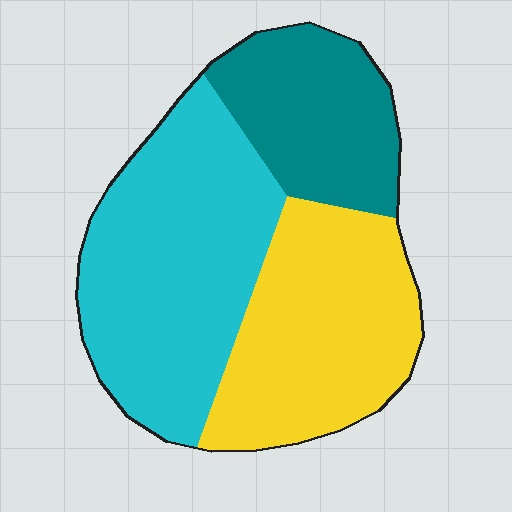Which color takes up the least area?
Teal, at roughly 25%.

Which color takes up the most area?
Cyan, at roughly 45%.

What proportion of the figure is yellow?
Yellow takes up between a quarter and a half of the figure.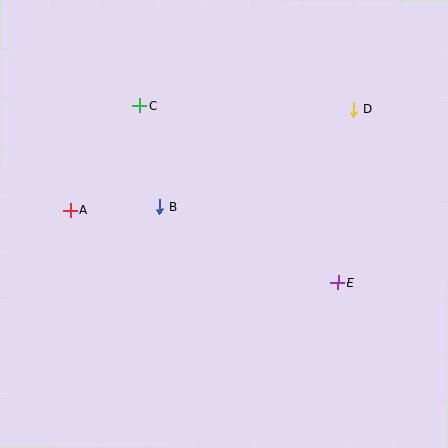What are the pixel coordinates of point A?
Point A is at (70, 210).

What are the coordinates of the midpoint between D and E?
The midpoint between D and E is at (346, 196).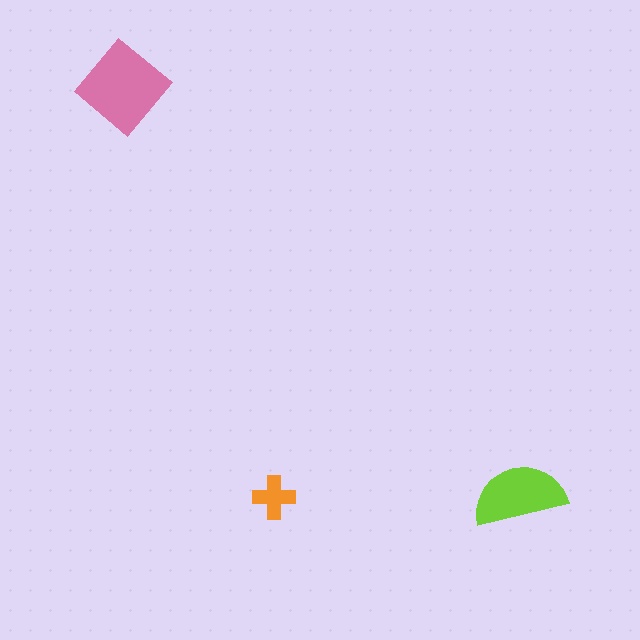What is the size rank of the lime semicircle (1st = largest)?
2nd.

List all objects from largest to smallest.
The pink diamond, the lime semicircle, the orange cross.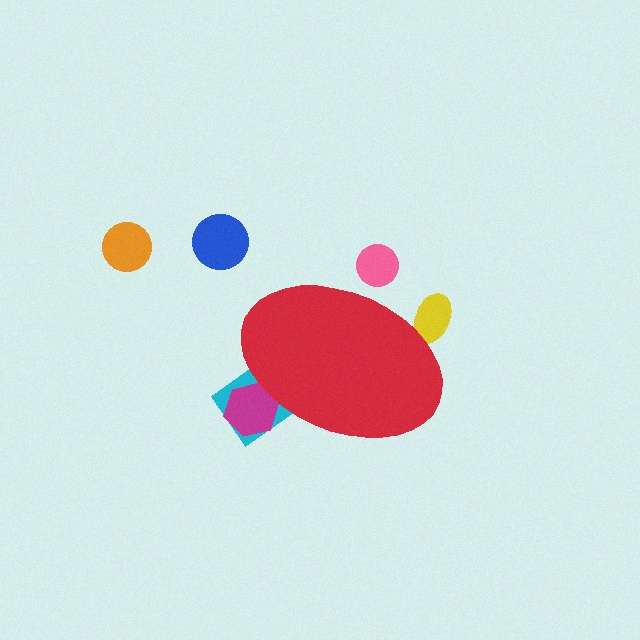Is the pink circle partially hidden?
Yes, the pink circle is partially hidden behind the red ellipse.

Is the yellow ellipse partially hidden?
Yes, the yellow ellipse is partially hidden behind the red ellipse.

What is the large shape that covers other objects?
A red ellipse.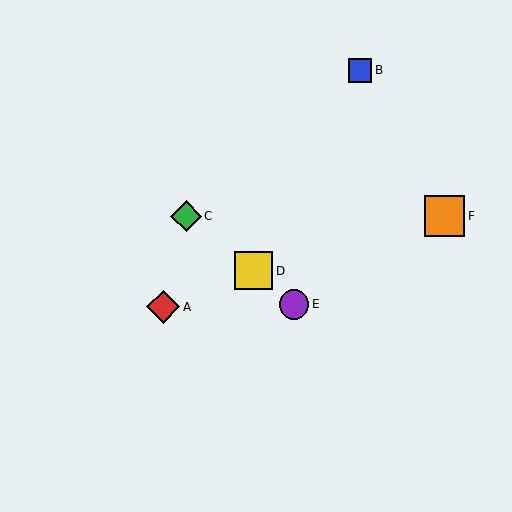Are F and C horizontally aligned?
Yes, both are at y≈216.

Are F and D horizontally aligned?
No, F is at y≈216 and D is at y≈271.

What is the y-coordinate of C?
Object C is at y≈216.